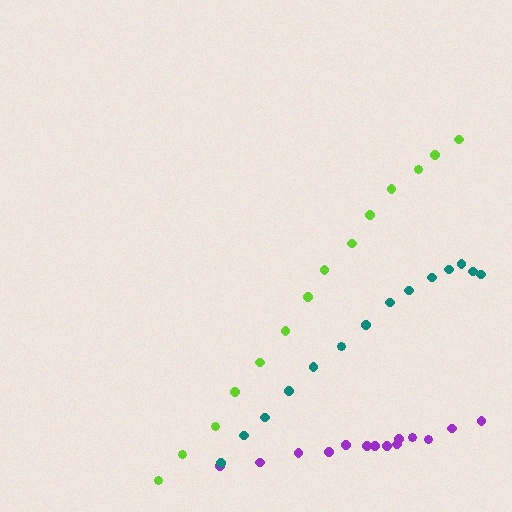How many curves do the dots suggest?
There are 3 distinct paths.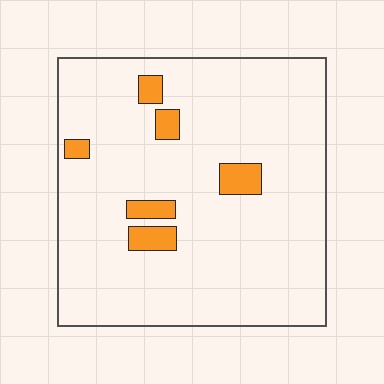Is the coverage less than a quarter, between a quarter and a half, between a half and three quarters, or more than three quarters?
Less than a quarter.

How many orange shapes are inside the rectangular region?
6.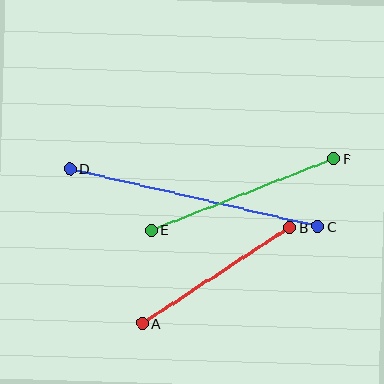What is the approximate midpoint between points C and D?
The midpoint is at approximately (194, 197) pixels.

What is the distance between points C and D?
The distance is approximately 254 pixels.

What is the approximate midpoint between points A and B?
The midpoint is at approximately (216, 276) pixels.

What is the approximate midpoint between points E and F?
The midpoint is at approximately (242, 194) pixels.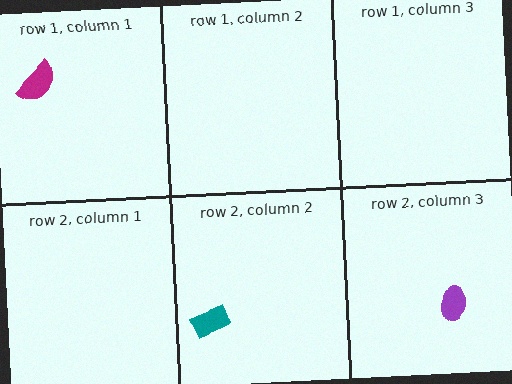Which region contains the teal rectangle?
The row 2, column 2 region.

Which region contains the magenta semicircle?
The row 1, column 1 region.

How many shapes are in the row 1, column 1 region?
1.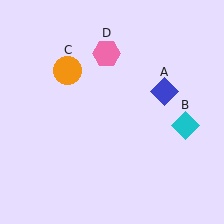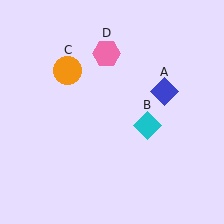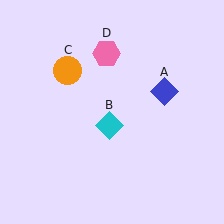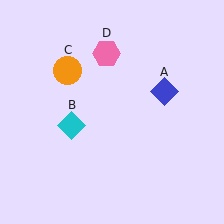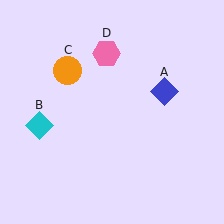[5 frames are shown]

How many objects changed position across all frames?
1 object changed position: cyan diamond (object B).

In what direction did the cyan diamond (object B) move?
The cyan diamond (object B) moved left.